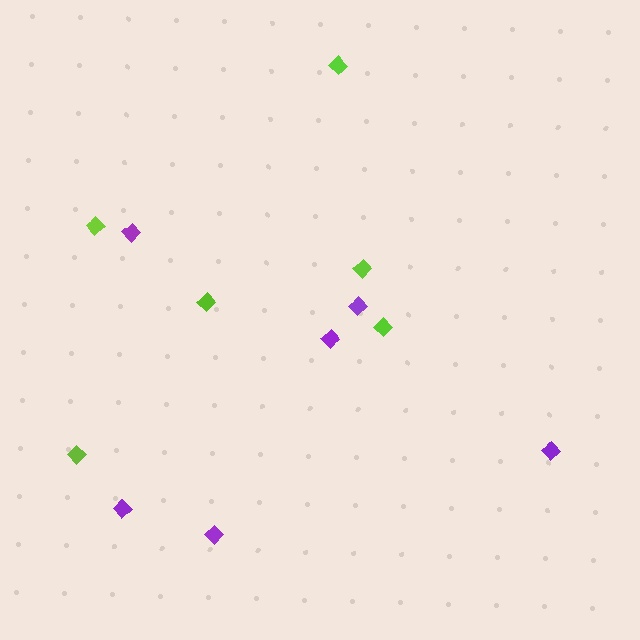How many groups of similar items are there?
There are 2 groups: one group of lime diamonds (6) and one group of purple diamonds (6).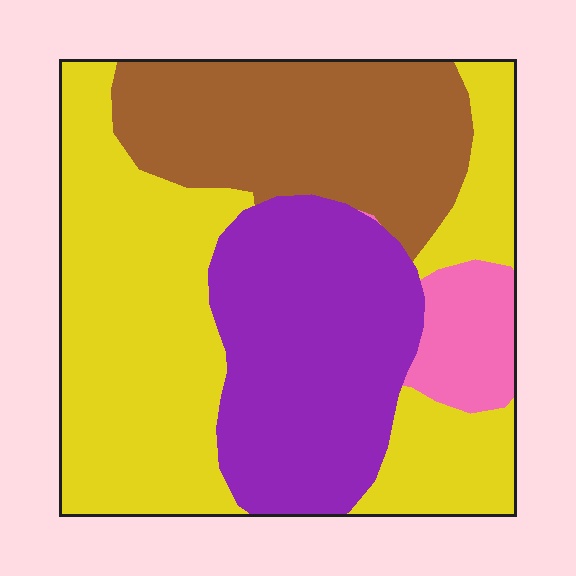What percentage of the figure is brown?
Brown covers around 25% of the figure.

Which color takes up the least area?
Pink, at roughly 5%.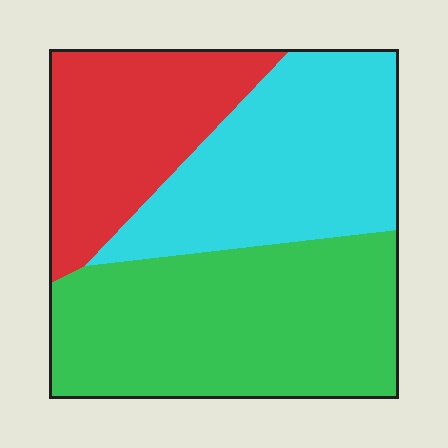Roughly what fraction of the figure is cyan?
Cyan covers about 35% of the figure.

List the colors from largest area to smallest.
From largest to smallest: green, cyan, red.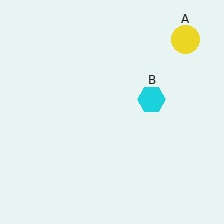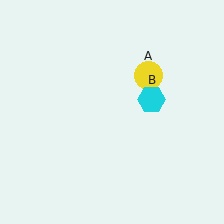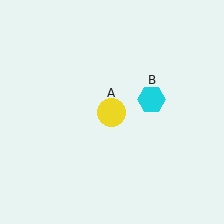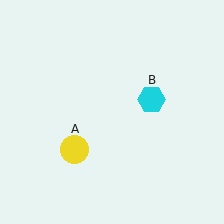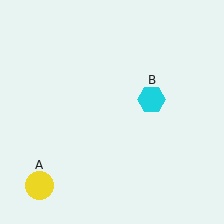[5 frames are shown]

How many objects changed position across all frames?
1 object changed position: yellow circle (object A).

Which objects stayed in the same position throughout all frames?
Cyan hexagon (object B) remained stationary.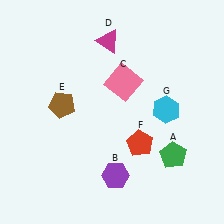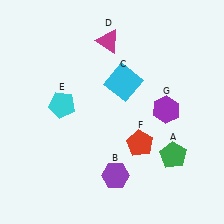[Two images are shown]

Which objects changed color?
C changed from pink to cyan. E changed from brown to cyan. G changed from cyan to purple.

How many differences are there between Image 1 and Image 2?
There are 3 differences between the two images.